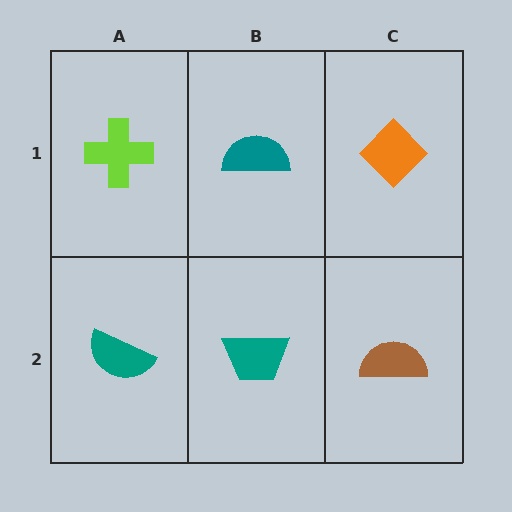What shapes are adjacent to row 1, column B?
A teal trapezoid (row 2, column B), a lime cross (row 1, column A), an orange diamond (row 1, column C).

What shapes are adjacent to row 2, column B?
A teal semicircle (row 1, column B), a teal semicircle (row 2, column A), a brown semicircle (row 2, column C).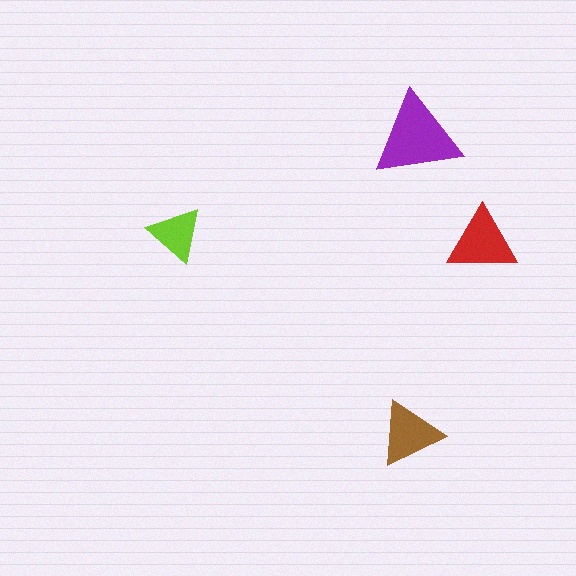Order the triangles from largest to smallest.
the purple one, the red one, the brown one, the lime one.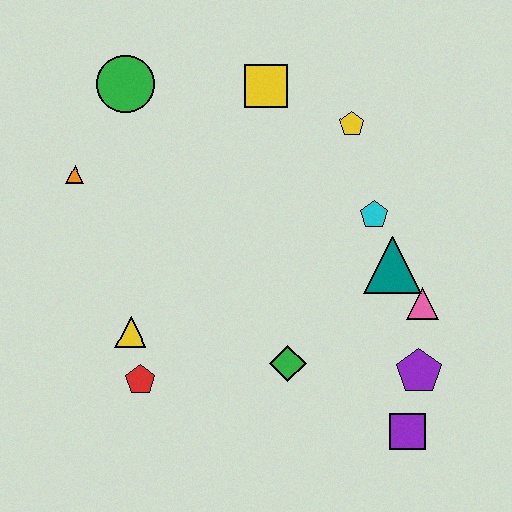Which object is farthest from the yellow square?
The purple square is farthest from the yellow square.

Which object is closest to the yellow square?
The yellow pentagon is closest to the yellow square.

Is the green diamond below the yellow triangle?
Yes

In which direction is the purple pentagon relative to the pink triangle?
The purple pentagon is below the pink triangle.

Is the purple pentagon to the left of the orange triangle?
No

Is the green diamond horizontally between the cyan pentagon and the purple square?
No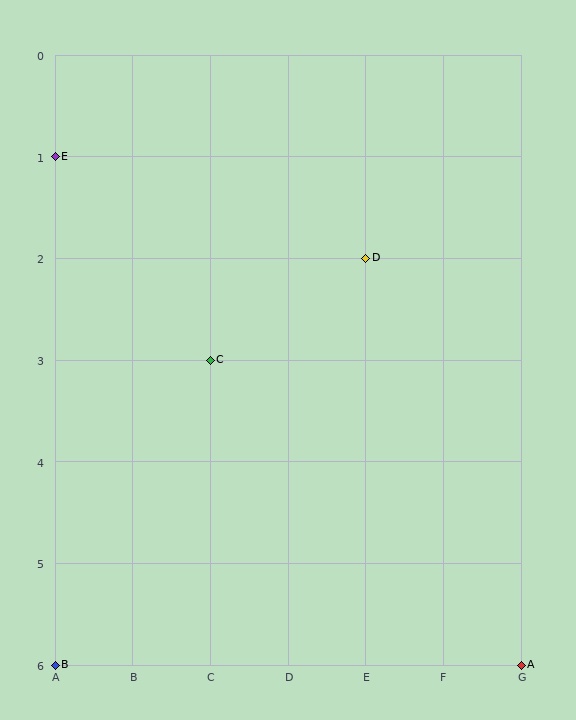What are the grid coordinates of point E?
Point E is at grid coordinates (A, 1).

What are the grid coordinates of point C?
Point C is at grid coordinates (C, 3).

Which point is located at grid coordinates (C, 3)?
Point C is at (C, 3).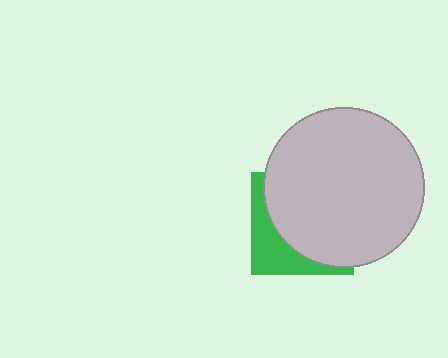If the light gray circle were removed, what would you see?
You would see the complete green square.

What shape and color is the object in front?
The object in front is a light gray circle.